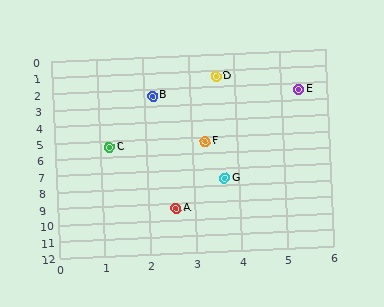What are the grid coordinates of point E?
Point E is at approximately (5.4, 2.4).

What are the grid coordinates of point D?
Point D is at approximately (3.6, 1.4).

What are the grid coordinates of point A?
Point A is at approximately (2.6, 9.3).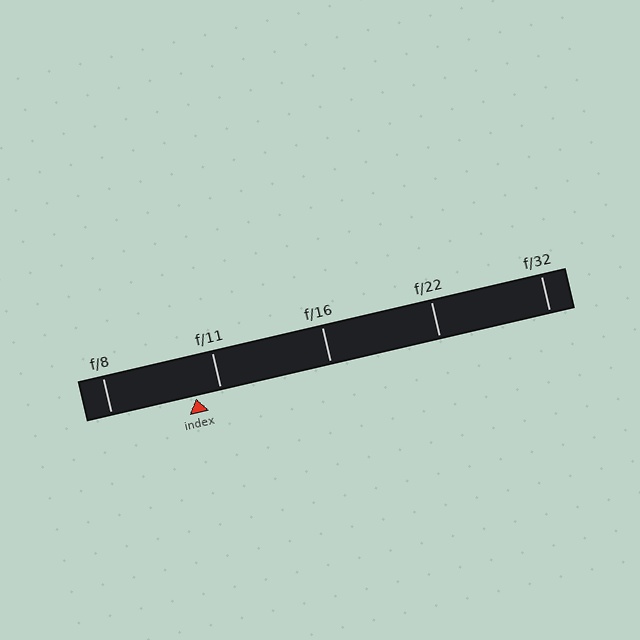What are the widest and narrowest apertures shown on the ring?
The widest aperture shown is f/8 and the narrowest is f/32.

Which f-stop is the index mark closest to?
The index mark is closest to f/11.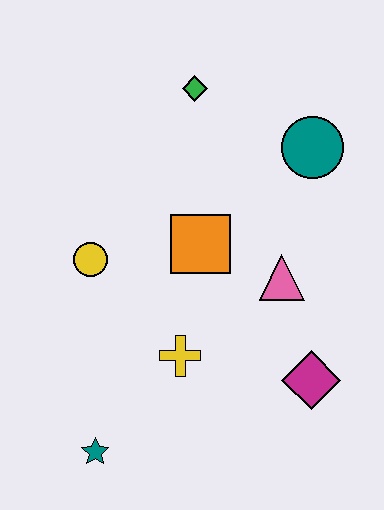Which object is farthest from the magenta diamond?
The green diamond is farthest from the magenta diamond.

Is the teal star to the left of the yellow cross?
Yes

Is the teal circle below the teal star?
No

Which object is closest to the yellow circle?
The orange square is closest to the yellow circle.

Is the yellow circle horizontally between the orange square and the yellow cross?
No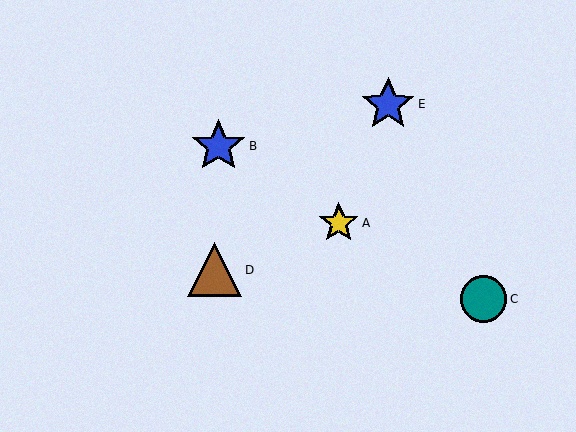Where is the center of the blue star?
The center of the blue star is at (388, 104).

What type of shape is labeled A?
Shape A is a yellow star.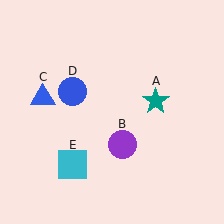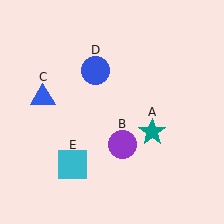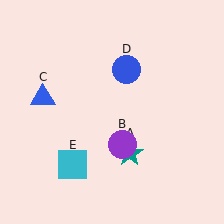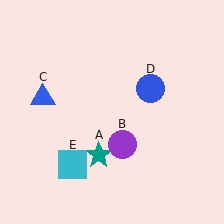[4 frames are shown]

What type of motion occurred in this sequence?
The teal star (object A), blue circle (object D) rotated clockwise around the center of the scene.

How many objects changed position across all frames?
2 objects changed position: teal star (object A), blue circle (object D).